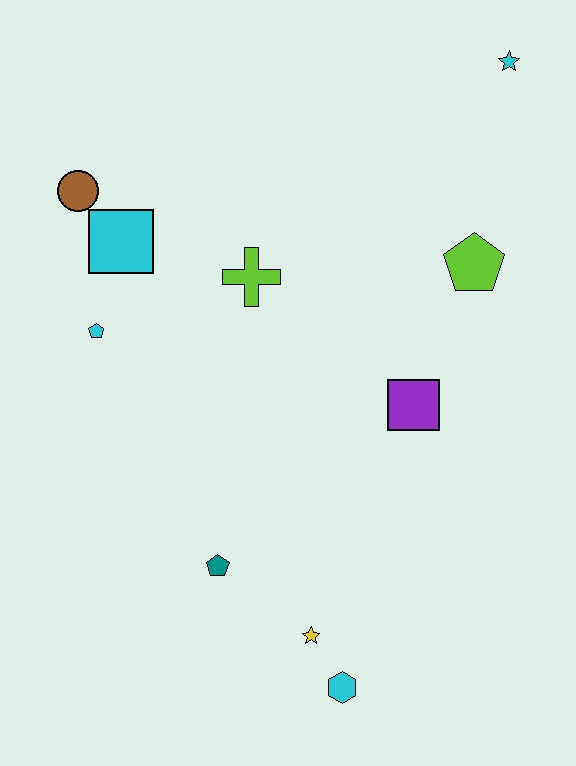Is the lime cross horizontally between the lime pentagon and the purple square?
No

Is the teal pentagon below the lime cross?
Yes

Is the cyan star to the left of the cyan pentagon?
No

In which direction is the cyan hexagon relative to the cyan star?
The cyan hexagon is below the cyan star.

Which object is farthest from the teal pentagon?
The cyan star is farthest from the teal pentagon.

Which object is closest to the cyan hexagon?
The yellow star is closest to the cyan hexagon.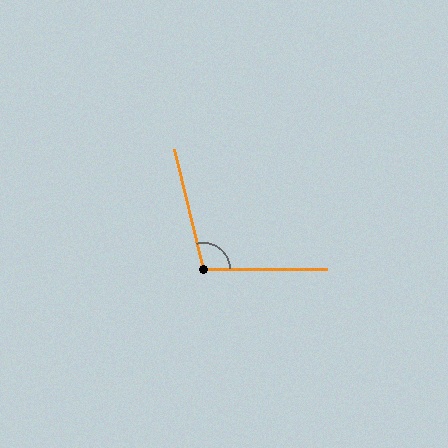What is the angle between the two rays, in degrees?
Approximately 103 degrees.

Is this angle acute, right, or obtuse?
It is obtuse.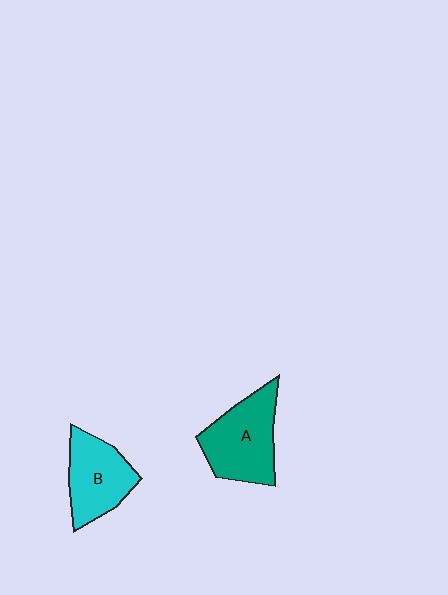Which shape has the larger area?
Shape A (teal).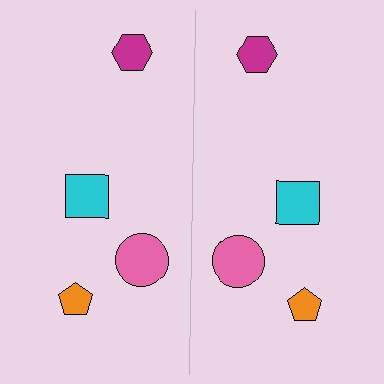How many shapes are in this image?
There are 8 shapes in this image.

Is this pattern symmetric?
Yes, this pattern has bilateral (reflection) symmetry.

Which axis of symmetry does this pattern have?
The pattern has a vertical axis of symmetry running through the center of the image.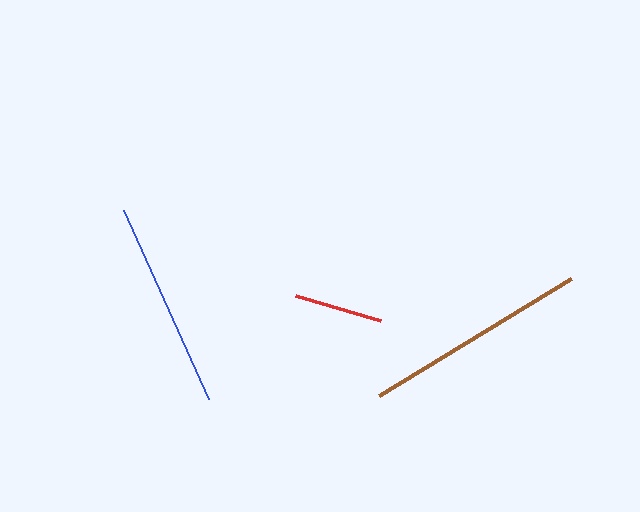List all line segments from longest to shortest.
From longest to shortest: brown, blue, red.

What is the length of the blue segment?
The blue segment is approximately 207 pixels long.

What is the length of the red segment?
The red segment is approximately 88 pixels long.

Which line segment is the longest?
The brown line is the longest at approximately 225 pixels.